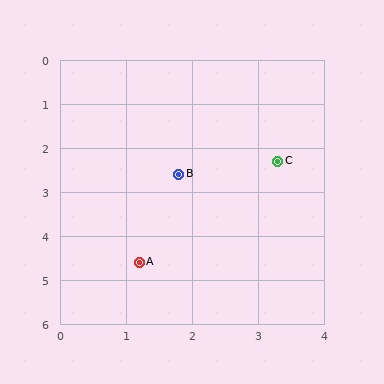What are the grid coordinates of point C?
Point C is at approximately (3.3, 2.3).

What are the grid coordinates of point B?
Point B is at approximately (1.8, 2.6).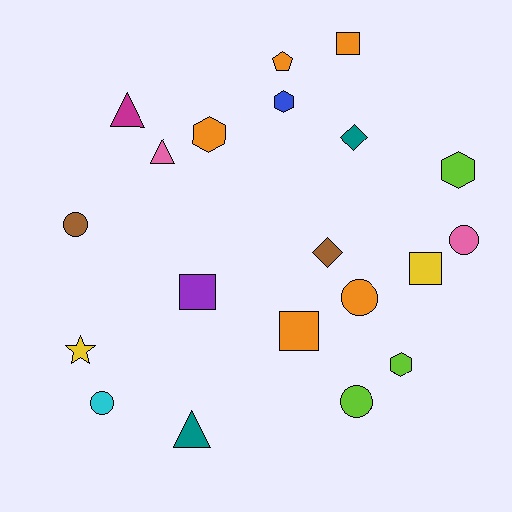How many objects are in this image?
There are 20 objects.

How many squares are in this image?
There are 4 squares.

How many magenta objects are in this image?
There is 1 magenta object.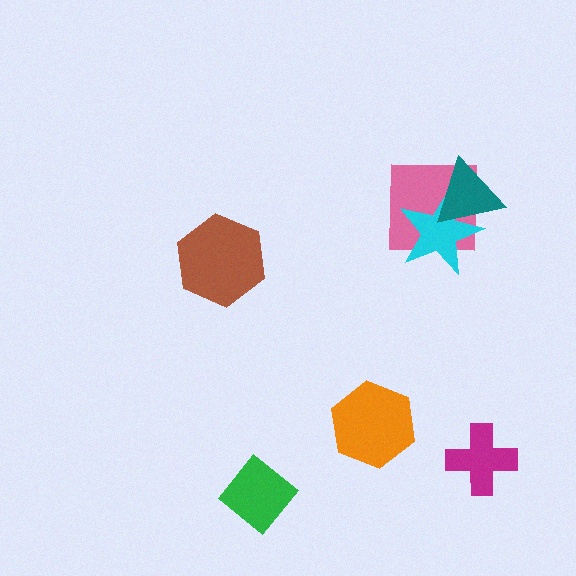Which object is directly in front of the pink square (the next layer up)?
The cyan star is directly in front of the pink square.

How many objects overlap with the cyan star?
2 objects overlap with the cyan star.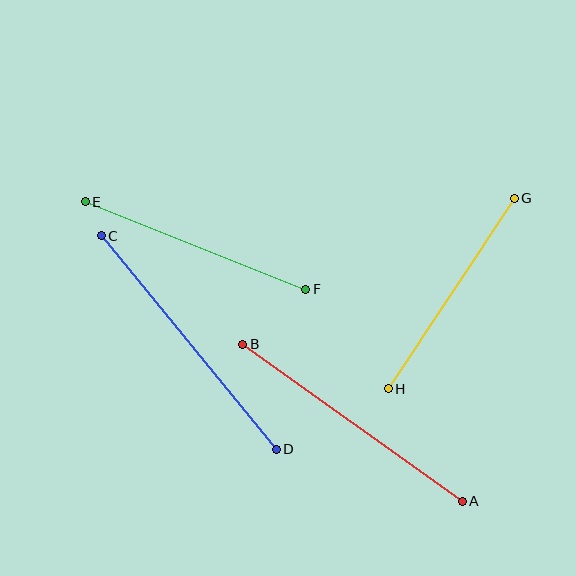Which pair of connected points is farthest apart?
Points C and D are farthest apart.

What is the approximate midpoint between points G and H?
The midpoint is at approximately (451, 294) pixels.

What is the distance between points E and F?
The distance is approximately 237 pixels.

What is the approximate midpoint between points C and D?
The midpoint is at approximately (189, 343) pixels.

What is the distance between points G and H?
The distance is approximately 229 pixels.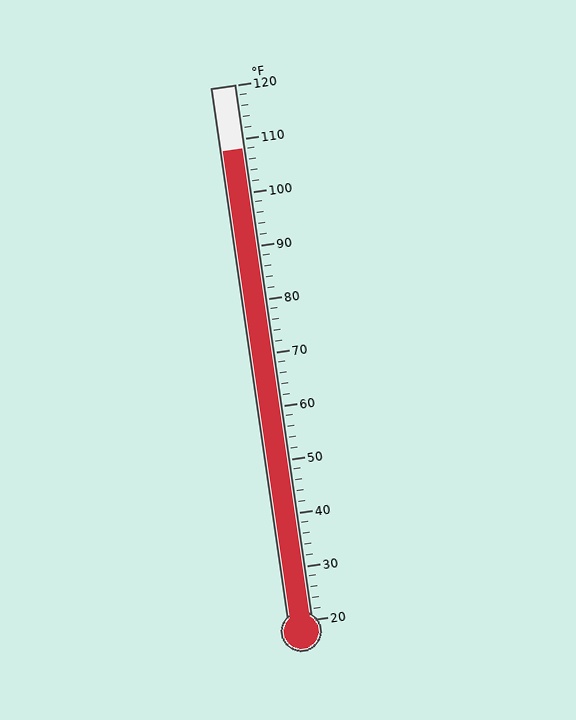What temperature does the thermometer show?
The thermometer shows approximately 108°F.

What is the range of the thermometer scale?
The thermometer scale ranges from 20°F to 120°F.